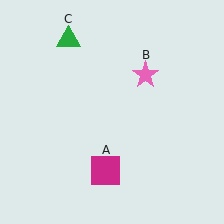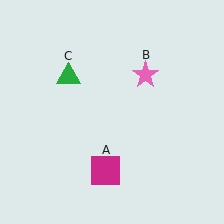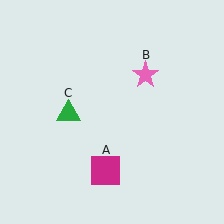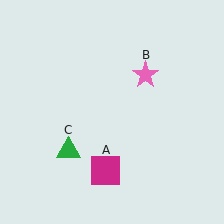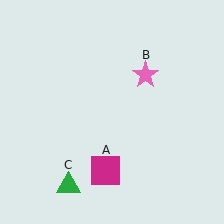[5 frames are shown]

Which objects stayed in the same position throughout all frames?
Magenta square (object A) and pink star (object B) remained stationary.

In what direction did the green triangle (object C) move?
The green triangle (object C) moved down.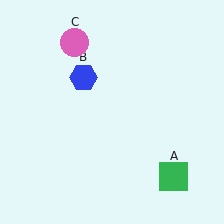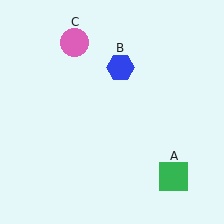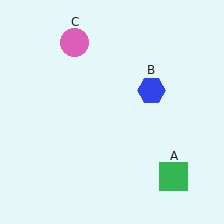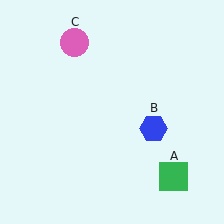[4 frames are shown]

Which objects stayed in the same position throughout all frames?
Green square (object A) and pink circle (object C) remained stationary.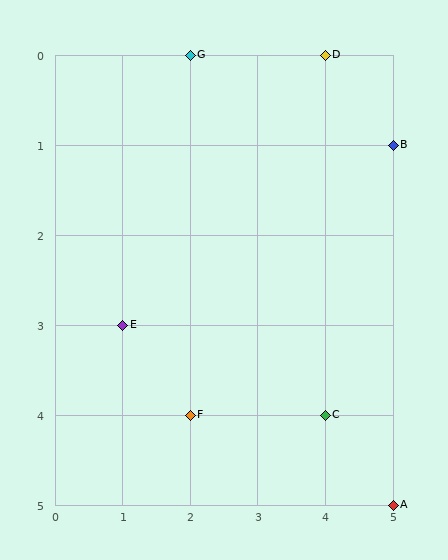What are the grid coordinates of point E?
Point E is at grid coordinates (1, 3).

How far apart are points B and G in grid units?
Points B and G are 3 columns and 1 row apart (about 3.2 grid units diagonally).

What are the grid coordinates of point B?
Point B is at grid coordinates (5, 1).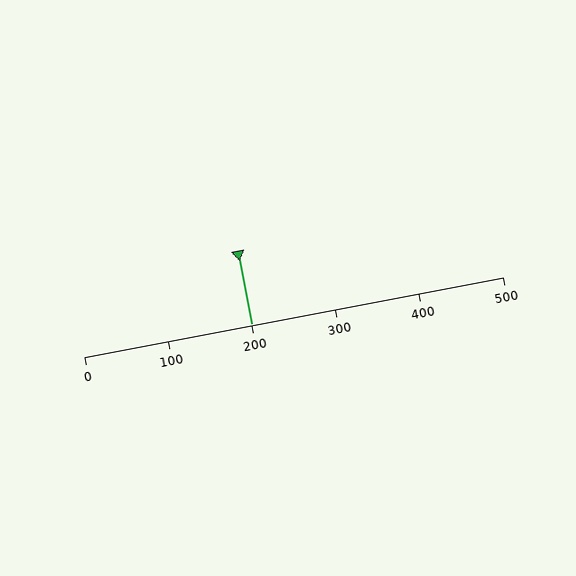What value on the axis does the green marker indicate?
The marker indicates approximately 200.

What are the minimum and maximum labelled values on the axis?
The axis runs from 0 to 500.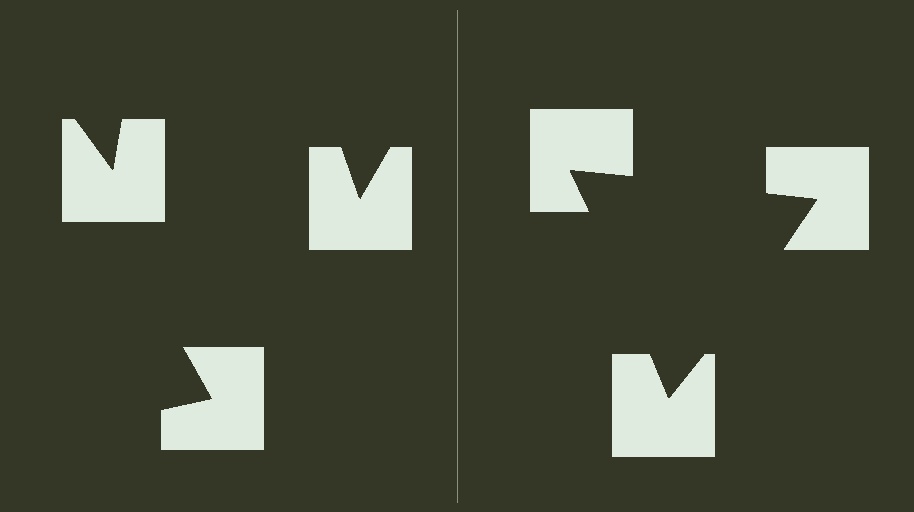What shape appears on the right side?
An illusory triangle.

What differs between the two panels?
The notched squares are positioned identically on both sides; only the wedge orientations differ. On the right they align to a triangle; on the left they are misaligned.